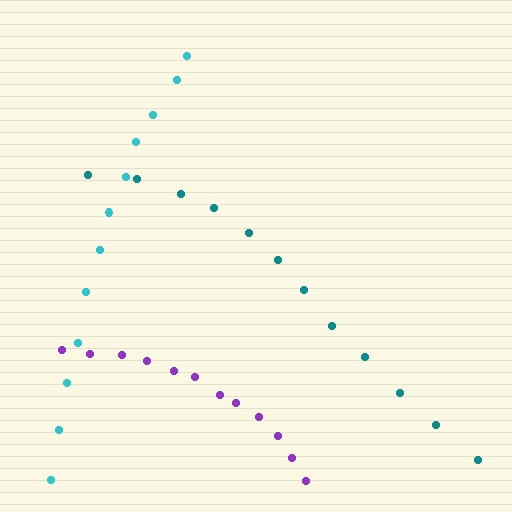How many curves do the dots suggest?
There are 3 distinct paths.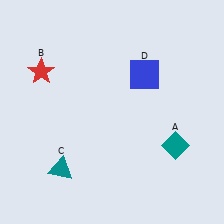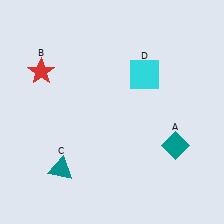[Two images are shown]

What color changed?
The square (D) changed from blue in Image 1 to cyan in Image 2.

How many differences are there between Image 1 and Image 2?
There is 1 difference between the two images.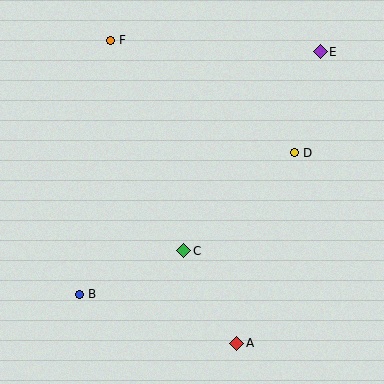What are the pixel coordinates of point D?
Point D is at (294, 153).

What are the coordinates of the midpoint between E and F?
The midpoint between E and F is at (215, 46).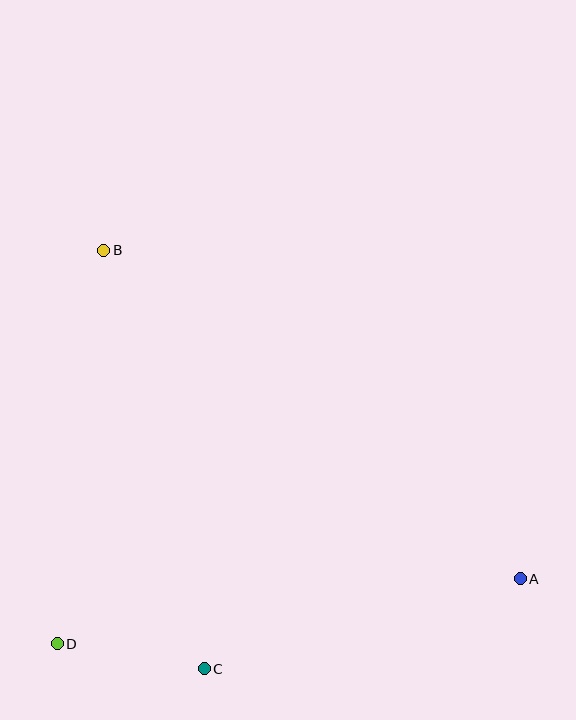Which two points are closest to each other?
Points C and D are closest to each other.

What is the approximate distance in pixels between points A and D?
The distance between A and D is approximately 468 pixels.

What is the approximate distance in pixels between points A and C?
The distance between A and C is approximately 329 pixels.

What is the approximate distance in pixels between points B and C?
The distance between B and C is approximately 431 pixels.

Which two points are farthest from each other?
Points A and B are farthest from each other.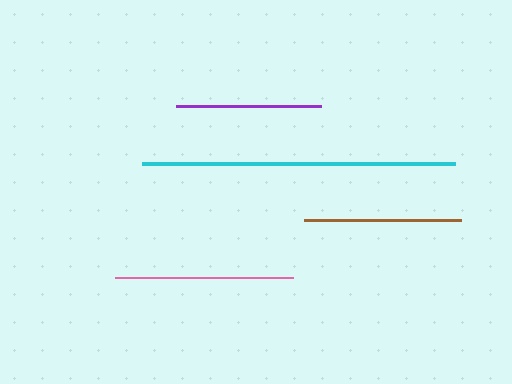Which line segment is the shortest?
The purple line is the shortest at approximately 145 pixels.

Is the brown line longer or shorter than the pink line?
The pink line is longer than the brown line.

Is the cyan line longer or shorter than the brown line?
The cyan line is longer than the brown line.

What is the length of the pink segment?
The pink segment is approximately 178 pixels long.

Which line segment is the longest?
The cyan line is the longest at approximately 313 pixels.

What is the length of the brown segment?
The brown segment is approximately 157 pixels long.